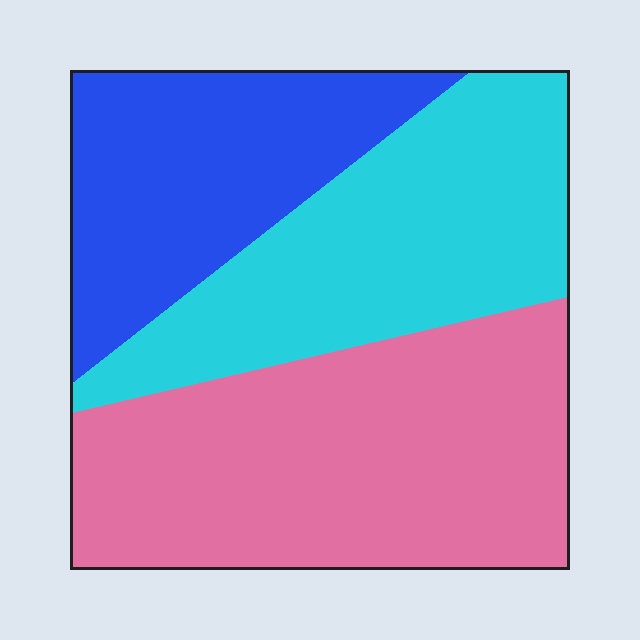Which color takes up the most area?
Pink, at roughly 45%.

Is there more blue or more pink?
Pink.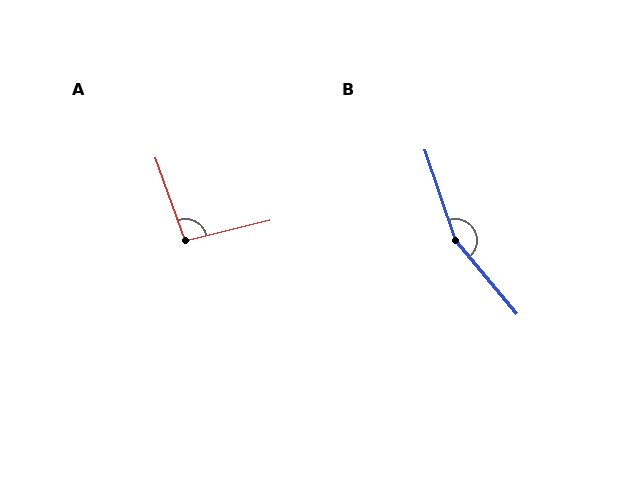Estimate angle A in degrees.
Approximately 96 degrees.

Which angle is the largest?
B, at approximately 159 degrees.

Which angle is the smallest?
A, at approximately 96 degrees.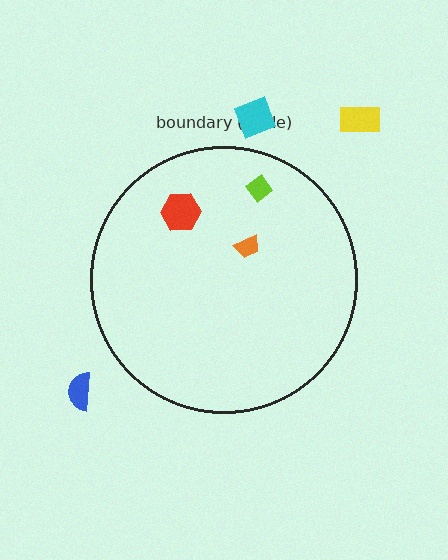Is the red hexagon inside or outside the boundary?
Inside.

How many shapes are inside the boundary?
3 inside, 3 outside.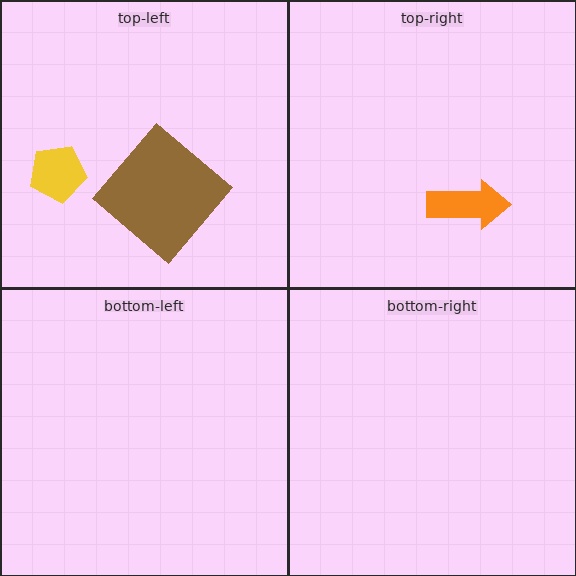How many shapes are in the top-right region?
1.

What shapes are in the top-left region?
The brown diamond, the yellow pentagon.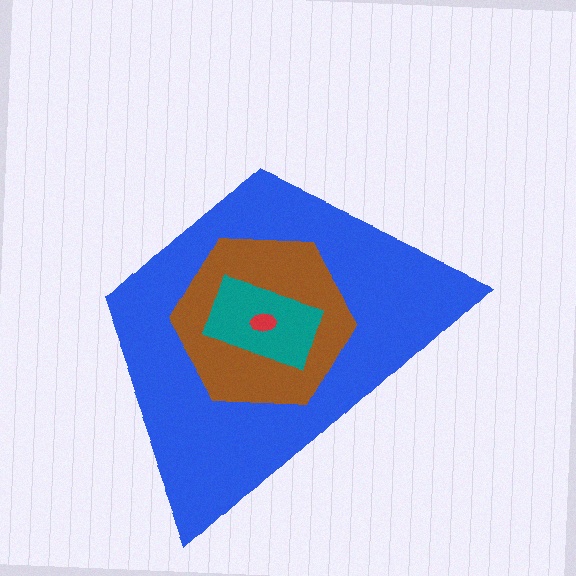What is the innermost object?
The red ellipse.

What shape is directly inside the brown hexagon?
The teal rectangle.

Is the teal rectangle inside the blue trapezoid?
Yes.